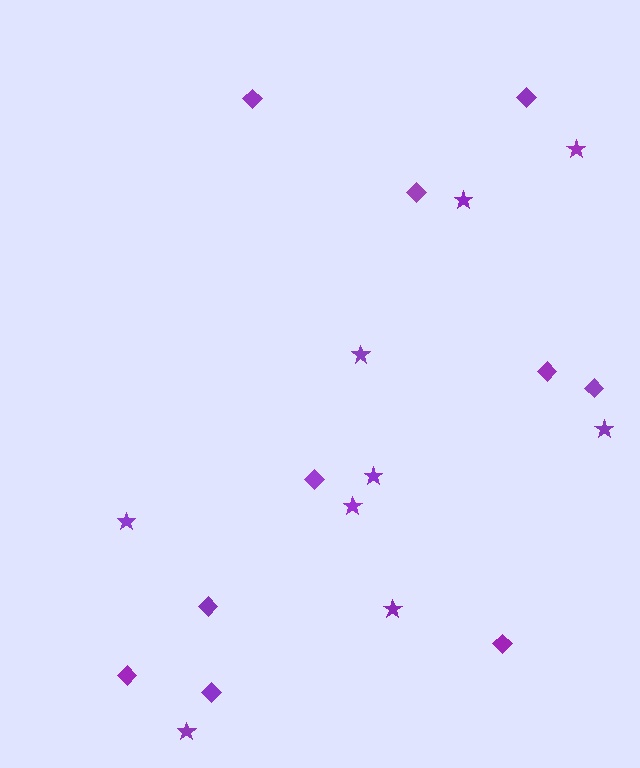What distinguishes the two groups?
There are 2 groups: one group of diamonds (10) and one group of stars (9).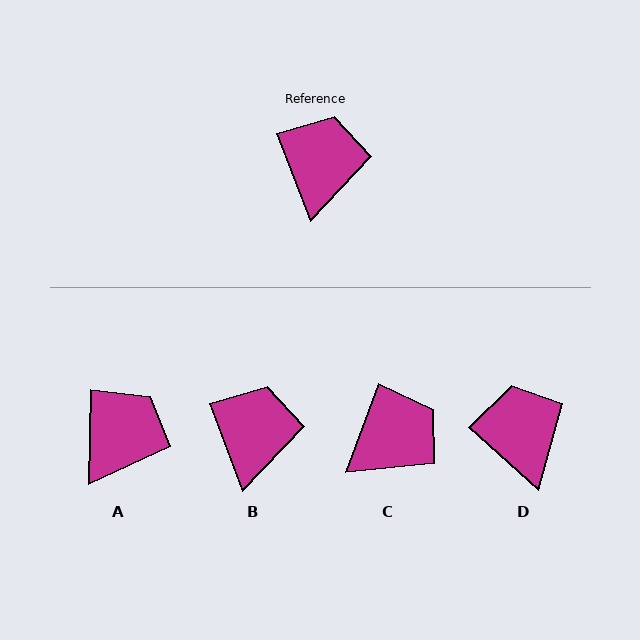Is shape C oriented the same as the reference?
No, it is off by about 42 degrees.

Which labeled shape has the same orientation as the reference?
B.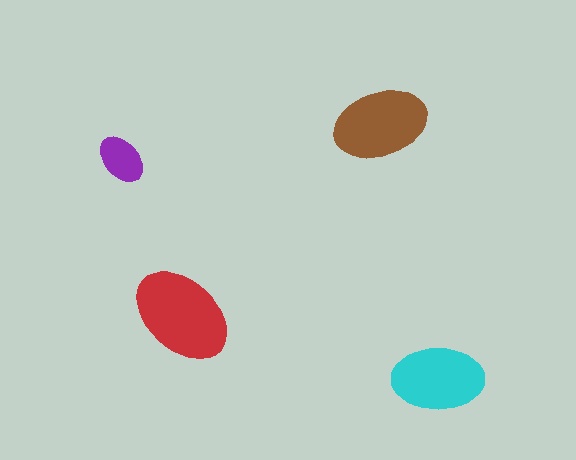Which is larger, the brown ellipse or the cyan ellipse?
The brown one.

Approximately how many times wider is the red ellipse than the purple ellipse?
About 2 times wider.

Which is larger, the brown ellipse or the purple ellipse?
The brown one.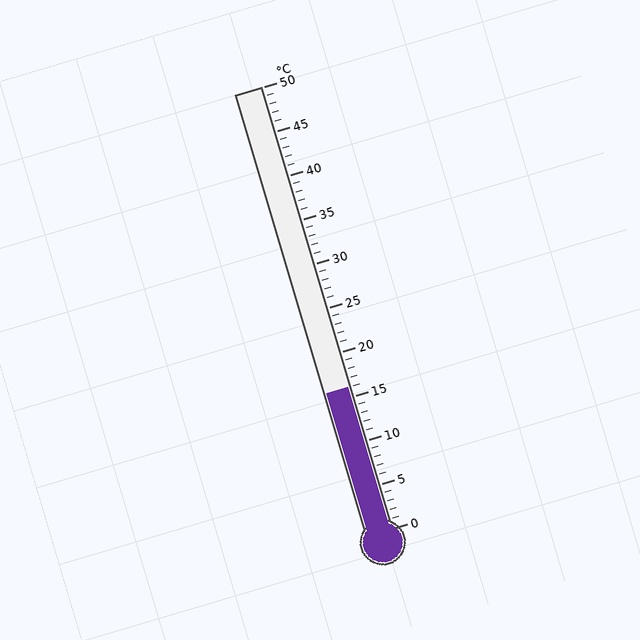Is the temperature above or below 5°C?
The temperature is above 5°C.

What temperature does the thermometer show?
The thermometer shows approximately 16°C.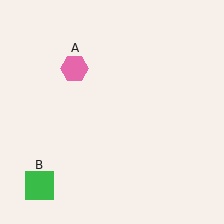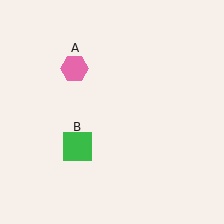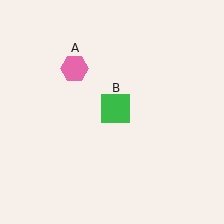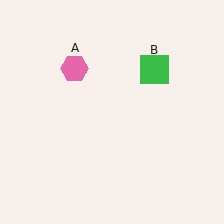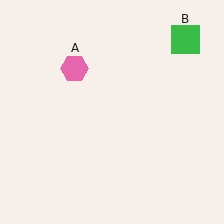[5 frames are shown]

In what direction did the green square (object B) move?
The green square (object B) moved up and to the right.